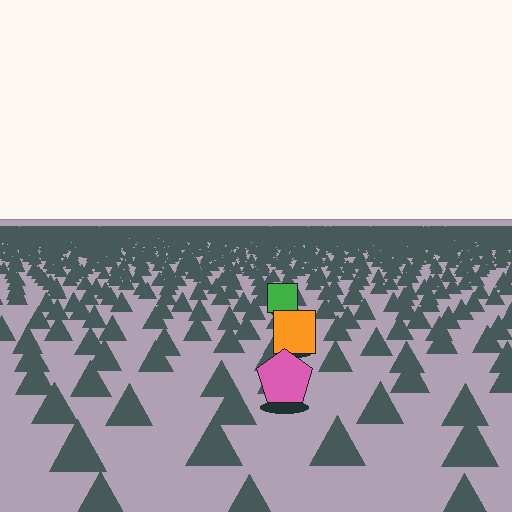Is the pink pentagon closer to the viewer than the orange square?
Yes. The pink pentagon is closer — you can tell from the texture gradient: the ground texture is coarser near it.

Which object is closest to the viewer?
The pink pentagon is closest. The texture marks near it are larger and more spread out.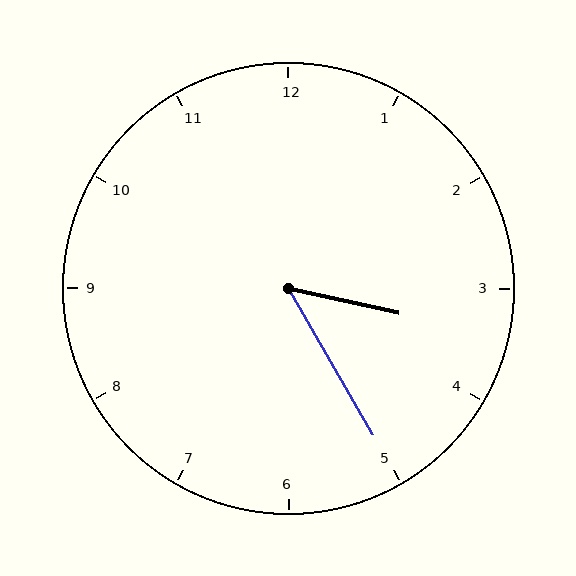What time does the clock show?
3:25.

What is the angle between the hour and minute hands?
Approximately 48 degrees.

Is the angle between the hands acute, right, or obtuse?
It is acute.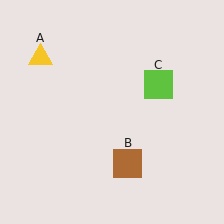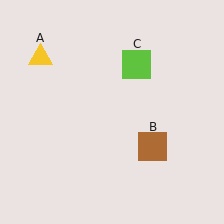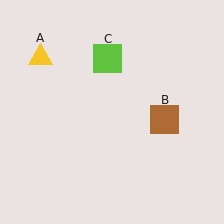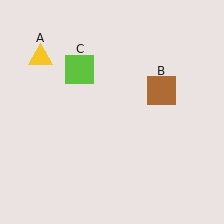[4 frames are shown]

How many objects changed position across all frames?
2 objects changed position: brown square (object B), lime square (object C).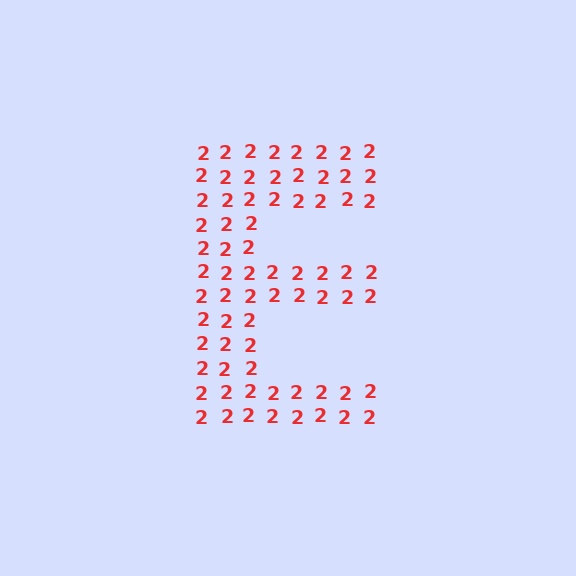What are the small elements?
The small elements are digit 2's.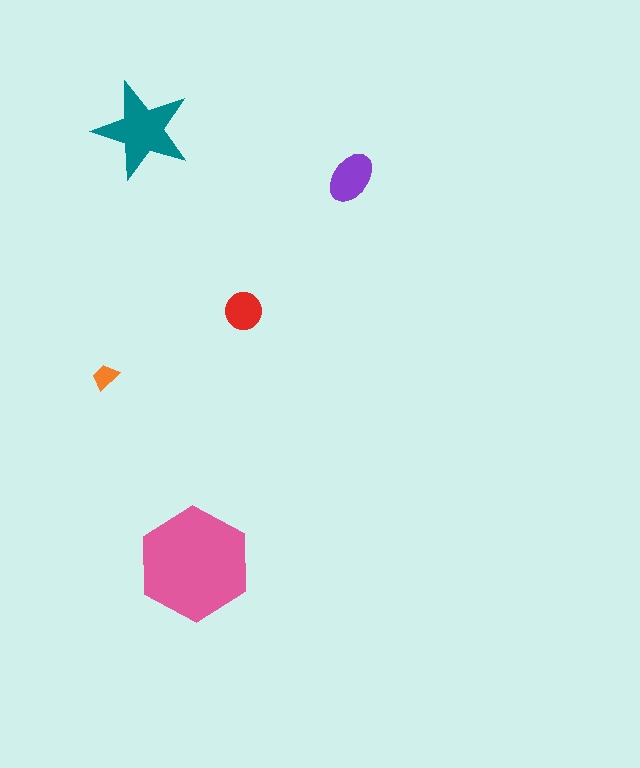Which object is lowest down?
The pink hexagon is bottommost.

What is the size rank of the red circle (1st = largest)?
4th.